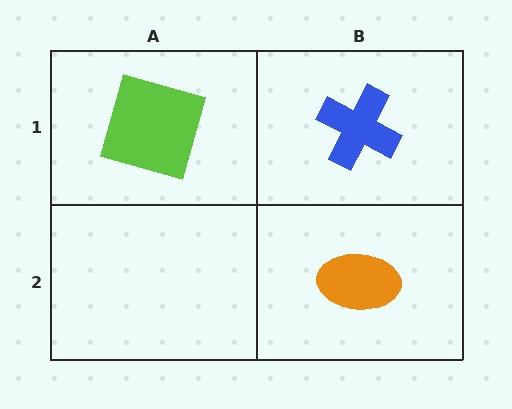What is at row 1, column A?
A lime square.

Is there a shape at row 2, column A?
No, that cell is empty.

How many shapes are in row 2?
1 shape.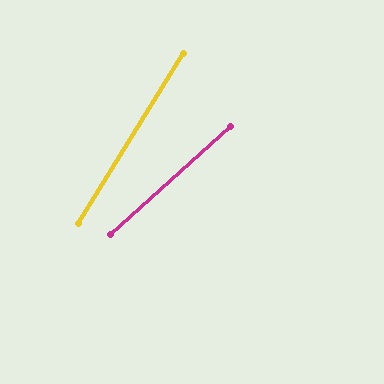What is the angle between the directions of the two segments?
Approximately 17 degrees.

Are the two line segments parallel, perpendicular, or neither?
Neither parallel nor perpendicular — they differ by about 17°.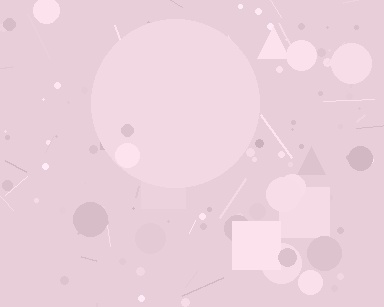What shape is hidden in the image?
A circle is hidden in the image.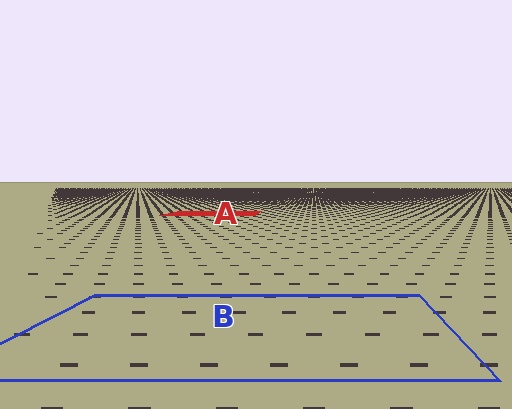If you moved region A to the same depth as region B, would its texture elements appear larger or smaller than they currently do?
They would appear larger. At a closer depth, the same texture elements are projected at a bigger on-screen size.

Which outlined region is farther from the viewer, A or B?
Region A is farther from the viewer — the texture elements inside it appear smaller and more densely packed.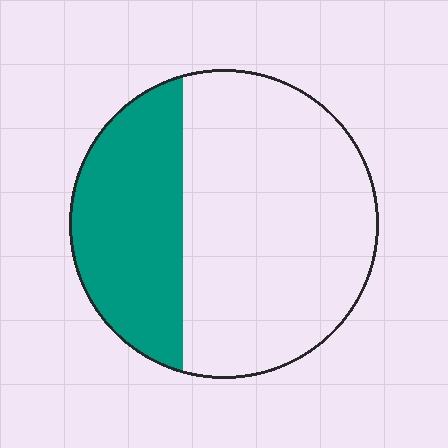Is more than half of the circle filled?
No.